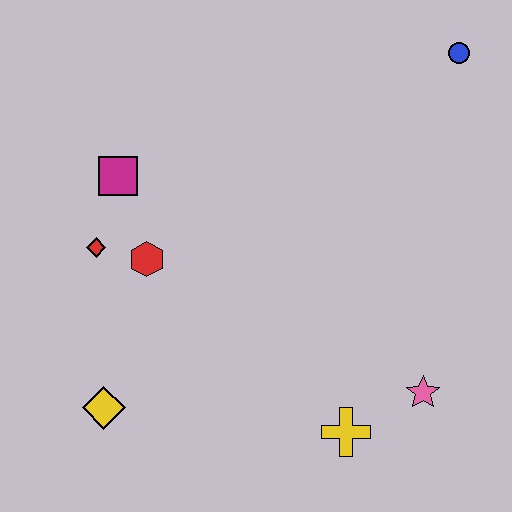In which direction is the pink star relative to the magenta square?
The pink star is to the right of the magenta square.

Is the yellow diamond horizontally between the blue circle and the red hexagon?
No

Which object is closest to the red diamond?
The red hexagon is closest to the red diamond.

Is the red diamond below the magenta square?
Yes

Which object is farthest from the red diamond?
The blue circle is farthest from the red diamond.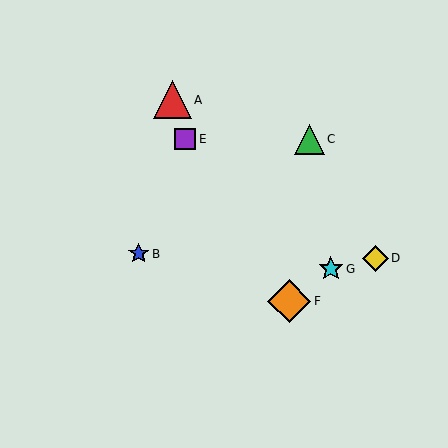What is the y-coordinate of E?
Object E is at y≈139.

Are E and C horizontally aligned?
Yes, both are at y≈139.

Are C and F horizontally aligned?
No, C is at y≈139 and F is at y≈301.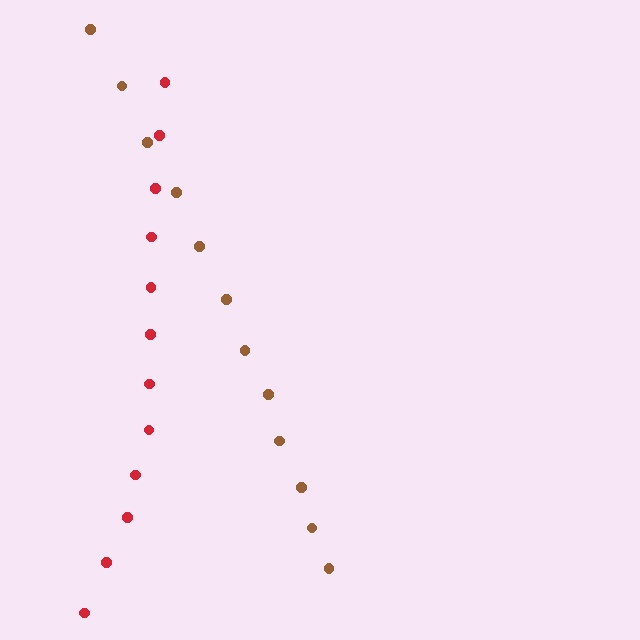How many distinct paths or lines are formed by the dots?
There are 2 distinct paths.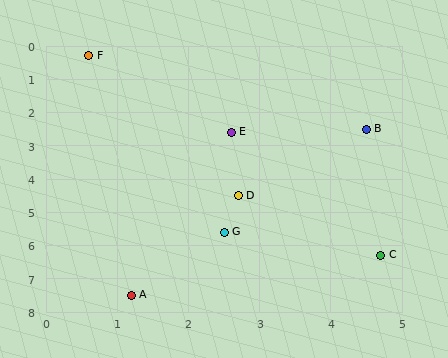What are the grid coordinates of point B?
Point B is at approximately (4.5, 2.5).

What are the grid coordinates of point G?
Point G is at approximately (2.5, 5.6).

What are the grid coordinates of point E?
Point E is at approximately (2.6, 2.6).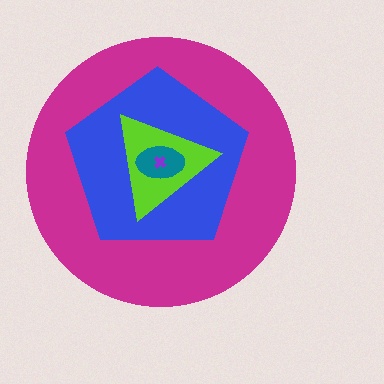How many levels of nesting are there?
5.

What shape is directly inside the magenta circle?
The blue pentagon.